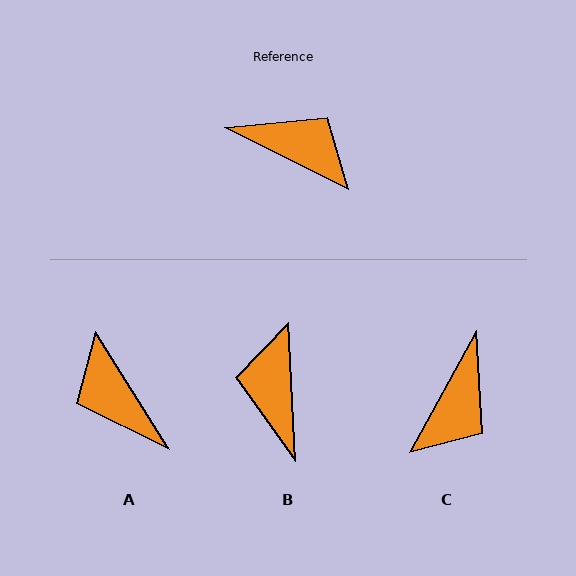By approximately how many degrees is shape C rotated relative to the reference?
Approximately 92 degrees clockwise.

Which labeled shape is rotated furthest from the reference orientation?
A, about 149 degrees away.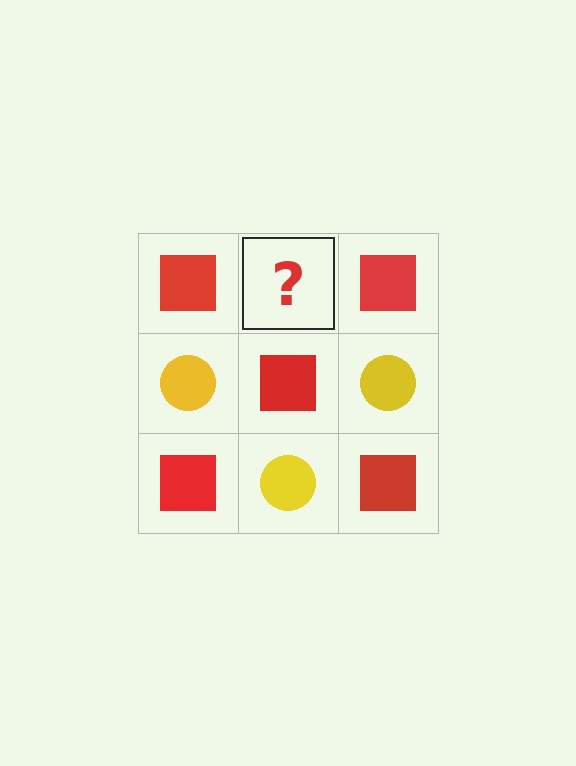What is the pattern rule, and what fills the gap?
The rule is that it alternates red square and yellow circle in a checkerboard pattern. The gap should be filled with a yellow circle.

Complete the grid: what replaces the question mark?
The question mark should be replaced with a yellow circle.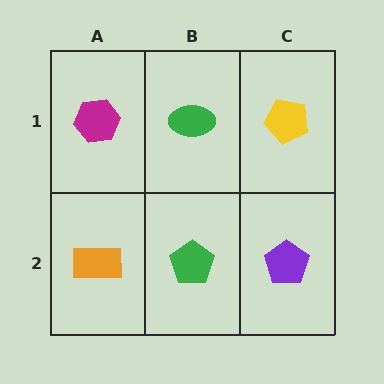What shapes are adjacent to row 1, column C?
A purple pentagon (row 2, column C), a green ellipse (row 1, column B).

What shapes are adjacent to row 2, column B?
A green ellipse (row 1, column B), an orange rectangle (row 2, column A), a purple pentagon (row 2, column C).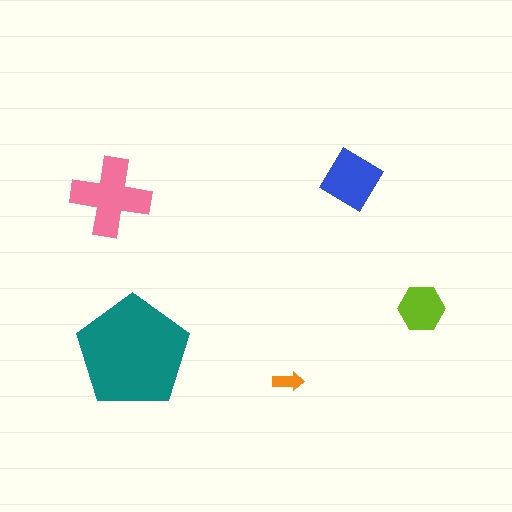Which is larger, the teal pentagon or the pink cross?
The teal pentagon.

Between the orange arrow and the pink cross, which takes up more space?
The pink cross.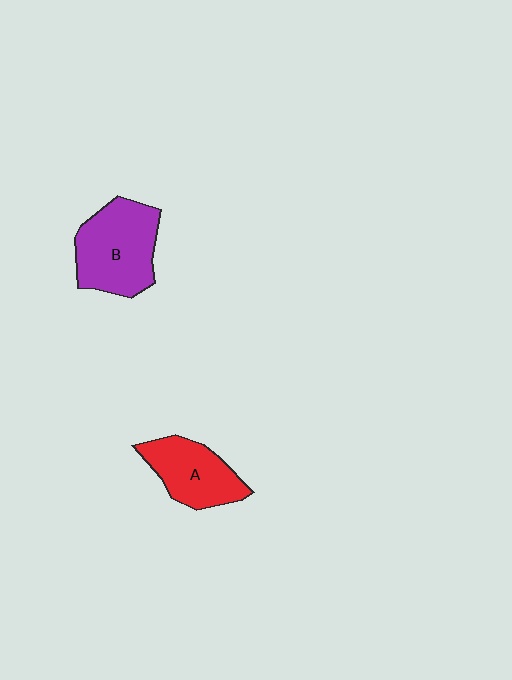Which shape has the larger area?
Shape B (purple).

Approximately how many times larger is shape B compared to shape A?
Approximately 1.3 times.